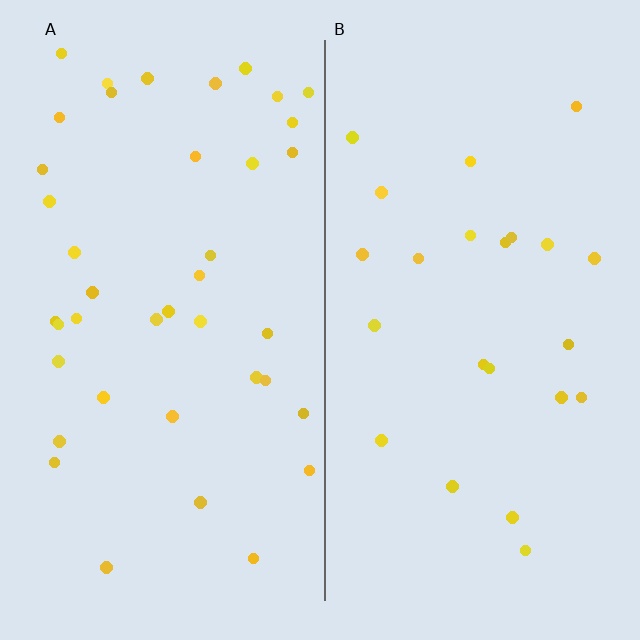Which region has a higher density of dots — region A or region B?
A (the left).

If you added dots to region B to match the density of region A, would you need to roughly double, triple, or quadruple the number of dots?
Approximately double.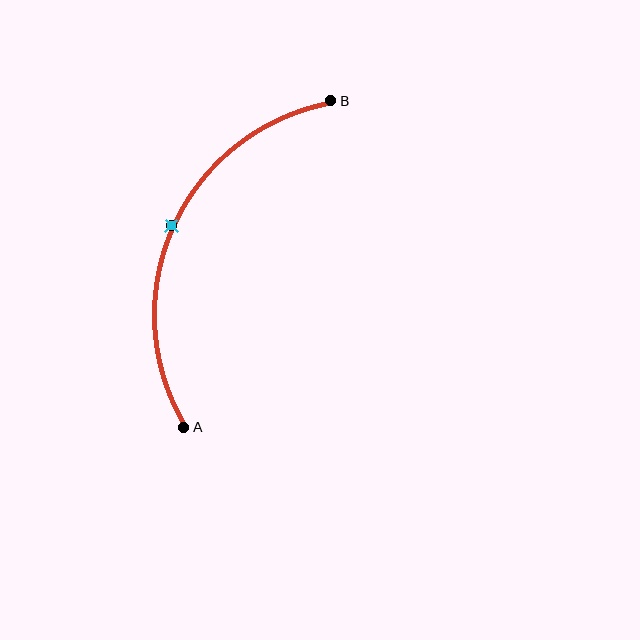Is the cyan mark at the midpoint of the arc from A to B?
Yes. The cyan mark lies on the arc at equal arc-length from both A and B — it is the arc midpoint.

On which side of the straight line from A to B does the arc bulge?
The arc bulges to the left of the straight line connecting A and B.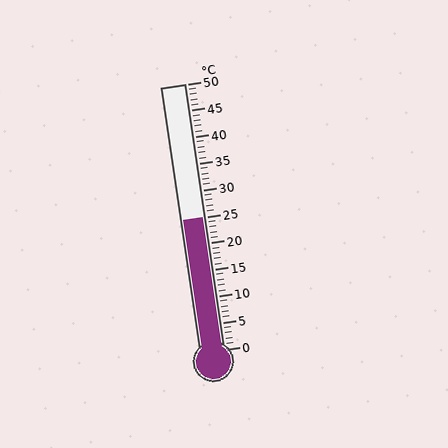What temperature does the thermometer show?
The thermometer shows approximately 25°C.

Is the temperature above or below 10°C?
The temperature is above 10°C.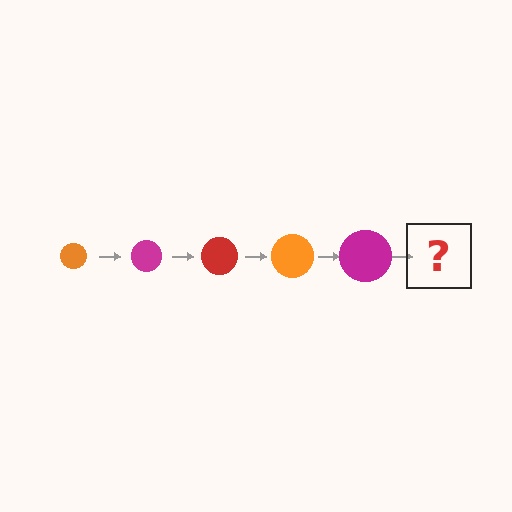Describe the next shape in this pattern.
It should be a red circle, larger than the previous one.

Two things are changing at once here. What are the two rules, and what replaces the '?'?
The two rules are that the circle grows larger each step and the color cycles through orange, magenta, and red. The '?' should be a red circle, larger than the previous one.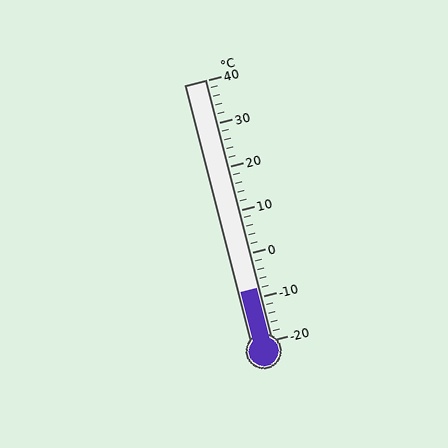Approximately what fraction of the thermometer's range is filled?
The thermometer is filled to approximately 20% of its range.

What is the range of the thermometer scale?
The thermometer scale ranges from -20°C to 40°C.